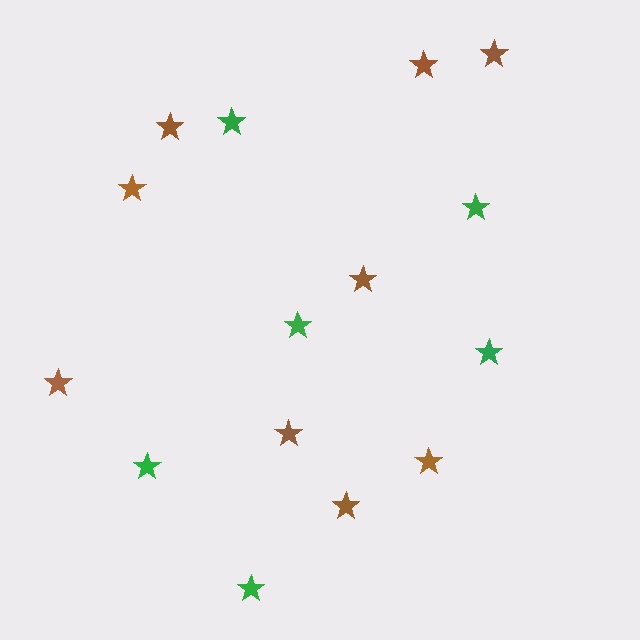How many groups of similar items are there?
There are 2 groups: one group of brown stars (9) and one group of green stars (6).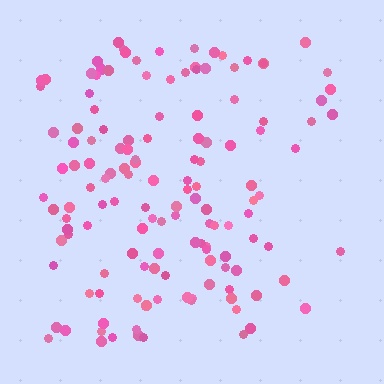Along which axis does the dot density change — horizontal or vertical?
Horizontal.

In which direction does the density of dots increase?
From right to left, with the left side densest.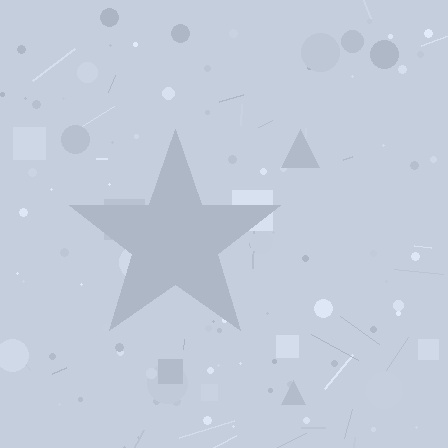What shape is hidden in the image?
A star is hidden in the image.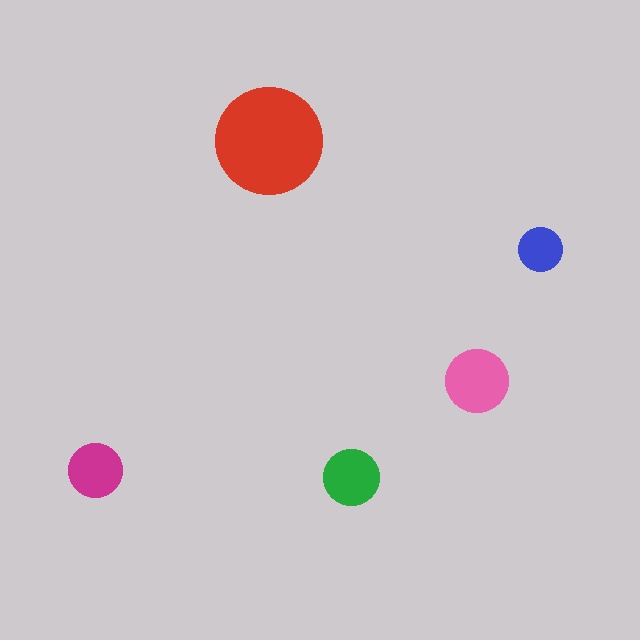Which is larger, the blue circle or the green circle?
The green one.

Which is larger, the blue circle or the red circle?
The red one.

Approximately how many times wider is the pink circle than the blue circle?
About 1.5 times wider.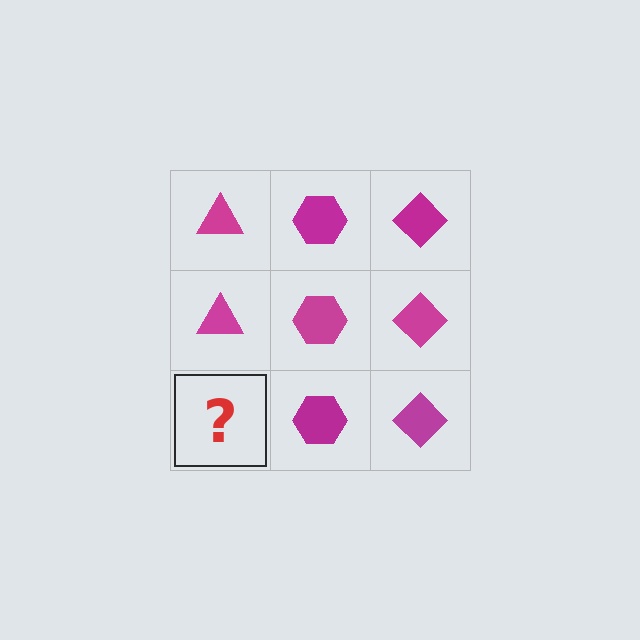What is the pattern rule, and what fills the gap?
The rule is that each column has a consistent shape. The gap should be filled with a magenta triangle.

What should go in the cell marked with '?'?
The missing cell should contain a magenta triangle.